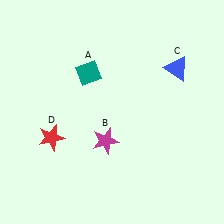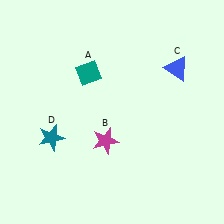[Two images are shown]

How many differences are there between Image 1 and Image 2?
There is 1 difference between the two images.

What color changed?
The star (D) changed from red in Image 1 to teal in Image 2.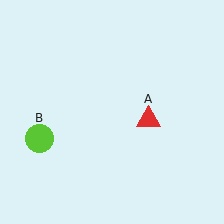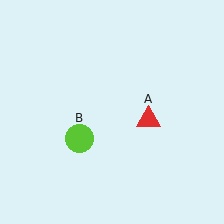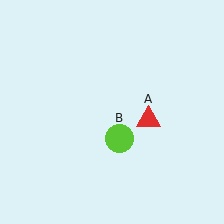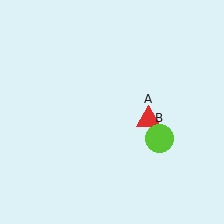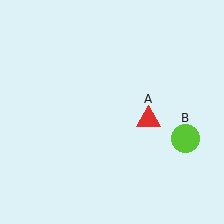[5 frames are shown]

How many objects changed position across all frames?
1 object changed position: lime circle (object B).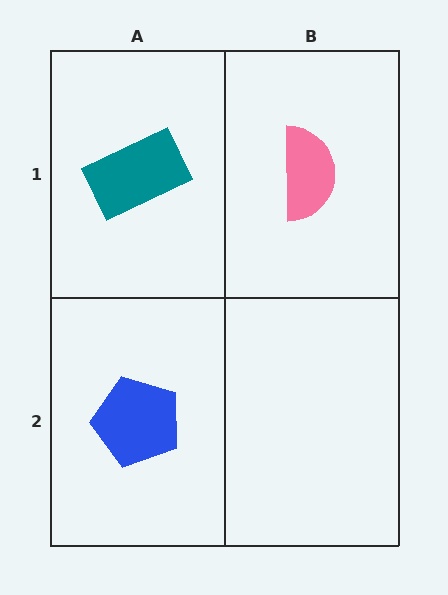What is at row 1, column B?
A pink semicircle.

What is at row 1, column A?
A teal rectangle.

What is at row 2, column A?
A blue pentagon.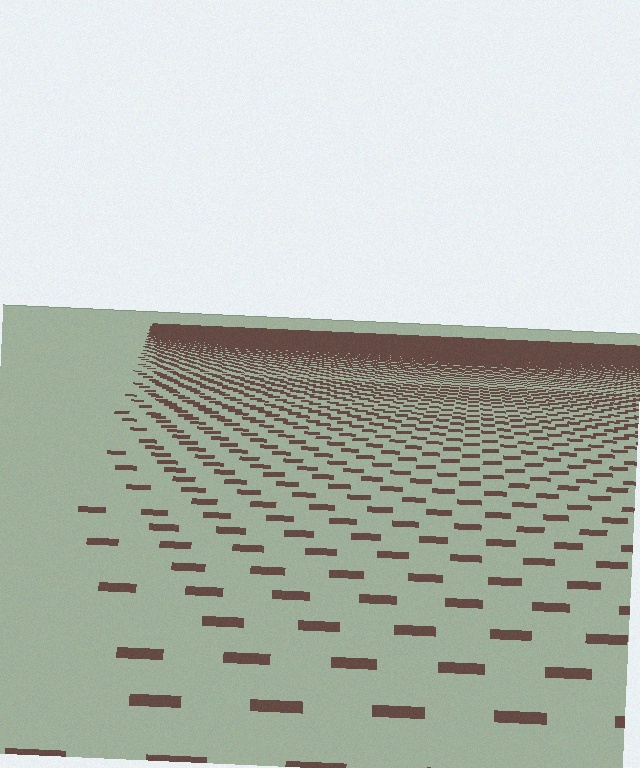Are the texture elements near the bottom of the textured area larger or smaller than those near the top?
Larger. Near the bottom, elements are closer to the viewer and appear at a bigger on-screen size.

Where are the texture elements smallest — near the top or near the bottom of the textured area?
Near the top.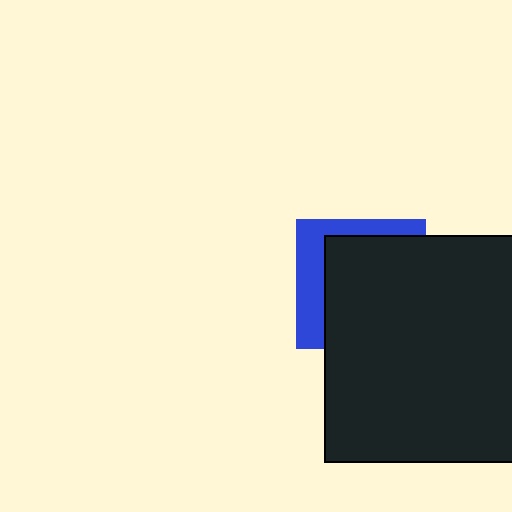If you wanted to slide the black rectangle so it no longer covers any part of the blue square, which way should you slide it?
Slide it toward the lower-right — that is the most direct way to separate the two shapes.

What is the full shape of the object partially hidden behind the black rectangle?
The partially hidden object is a blue square.